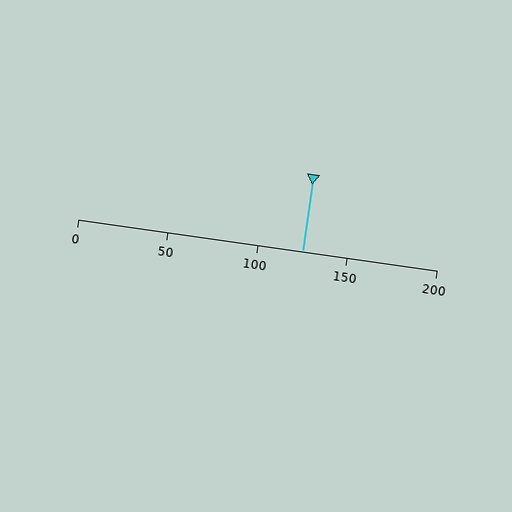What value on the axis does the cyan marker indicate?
The marker indicates approximately 125.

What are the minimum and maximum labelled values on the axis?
The axis runs from 0 to 200.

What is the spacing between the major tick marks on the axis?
The major ticks are spaced 50 apart.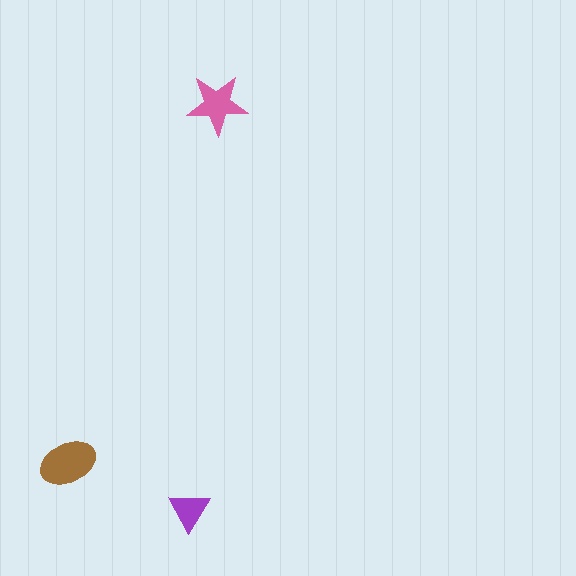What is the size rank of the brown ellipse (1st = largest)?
1st.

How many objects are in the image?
There are 3 objects in the image.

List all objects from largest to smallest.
The brown ellipse, the pink star, the purple triangle.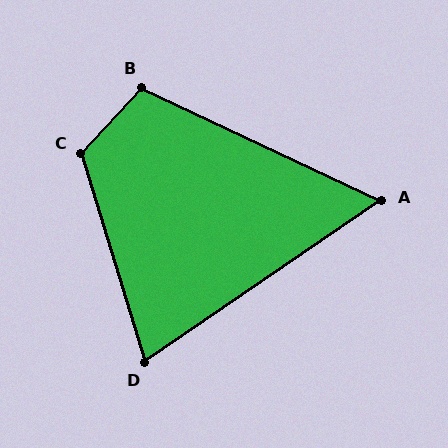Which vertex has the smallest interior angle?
A, at approximately 59 degrees.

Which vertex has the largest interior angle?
C, at approximately 121 degrees.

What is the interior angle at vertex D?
Approximately 73 degrees (acute).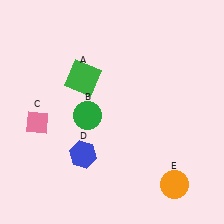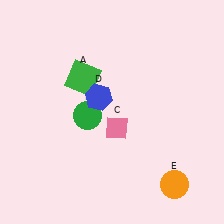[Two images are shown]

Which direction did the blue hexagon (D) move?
The blue hexagon (D) moved up.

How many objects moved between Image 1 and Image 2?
2 objects moved between the two images.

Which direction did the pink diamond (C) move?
The pink diamond (C) moved right.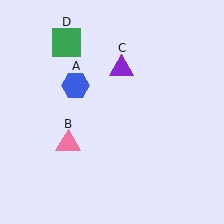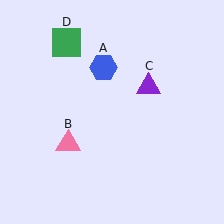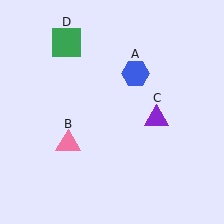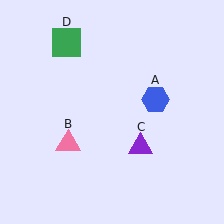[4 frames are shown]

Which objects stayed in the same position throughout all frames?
Pink triangle (object B) and green square (object D) remained stationary.